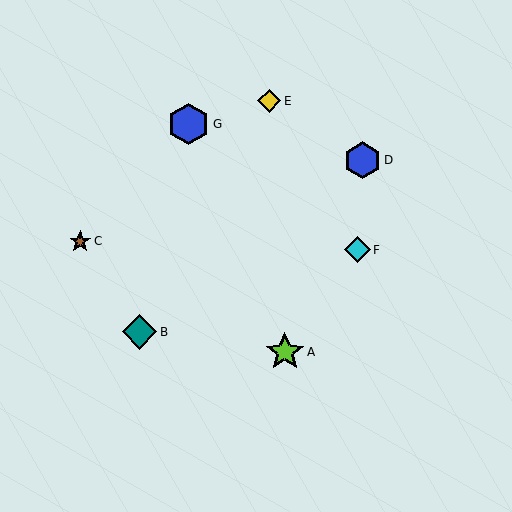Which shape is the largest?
The blue hexagon (labeled G) is the largest.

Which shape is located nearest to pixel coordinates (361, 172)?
The blue hexagon (labeled D) at (362, 160) is nearest to that location.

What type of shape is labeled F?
Shape F is a cyan diamond.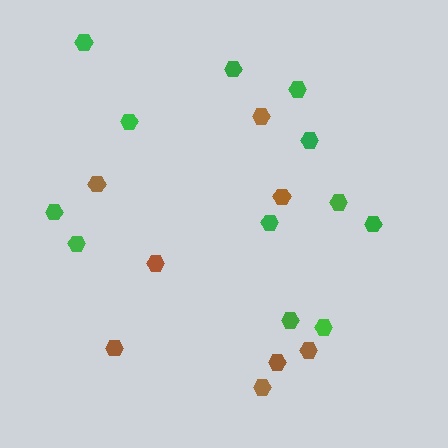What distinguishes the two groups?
There are 2 groups: one group of green hexagons (12) and one group of brown hexagons (8).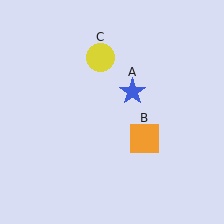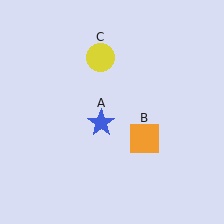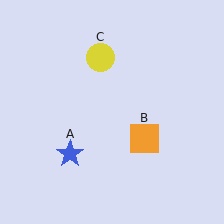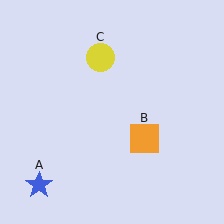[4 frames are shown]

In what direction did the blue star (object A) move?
The blue star (object A) moved down and to the left.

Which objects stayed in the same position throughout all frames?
Orange square (object B) and yellow circle (object C) remained stationary.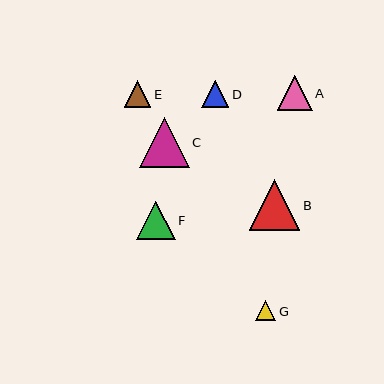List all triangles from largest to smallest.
From largest to smallest: B, C, F, A, D, E, G.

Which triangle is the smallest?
Triangle G is the smallest with a size of approximately 20 pixels.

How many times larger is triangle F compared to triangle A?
Triangle F is approximately 1.1 times the size of triangle A.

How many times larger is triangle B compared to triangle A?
Triangle B is approximately 1.4 times the size of triangle A.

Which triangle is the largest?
Triangle B is the largest with a size of approximately 50 pixels.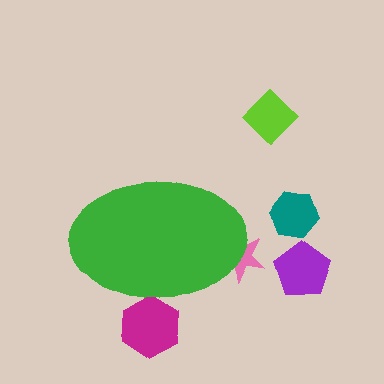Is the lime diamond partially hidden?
No, the lime diamond is fully visible.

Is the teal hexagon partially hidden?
No, the teal hexagon is fully visible.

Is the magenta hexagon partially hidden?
Yes, the magenta hexagon is partially hidden behind the green ellipse.